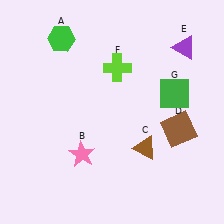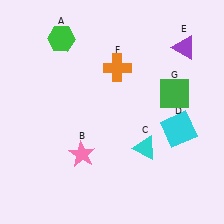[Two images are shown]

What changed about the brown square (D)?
In Image 1, D is brown. In Image 2, it changed to cyan.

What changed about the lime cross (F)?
In Image 1, F is lime. In Image 2, it changed to orange.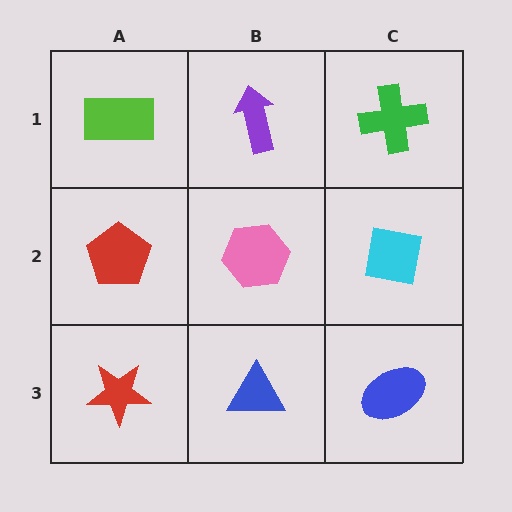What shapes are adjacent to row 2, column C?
A green cross (row 1, column C), a blue ellipse (row 3, column C), a pink hexagon (row 2, column B).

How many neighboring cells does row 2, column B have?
4.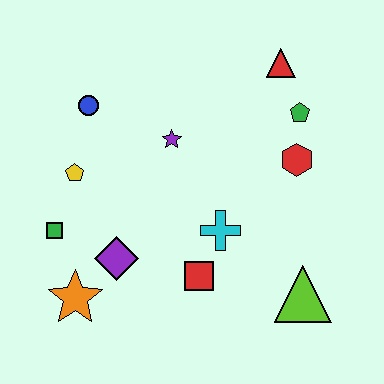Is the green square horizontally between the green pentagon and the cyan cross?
No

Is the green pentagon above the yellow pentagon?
Yes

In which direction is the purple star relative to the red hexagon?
The purple star is to the left of the red hexagon.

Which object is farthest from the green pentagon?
The orange star is farthest from the green pentagon.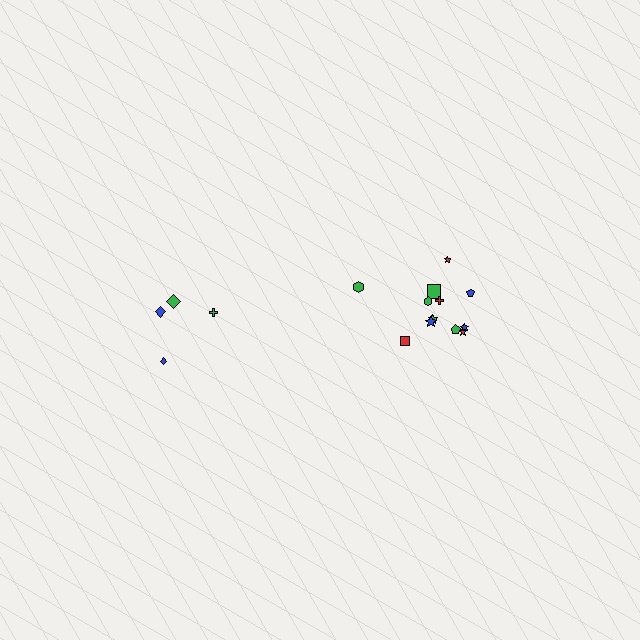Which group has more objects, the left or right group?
The right group.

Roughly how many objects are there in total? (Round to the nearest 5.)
Roughly 15 objects in total.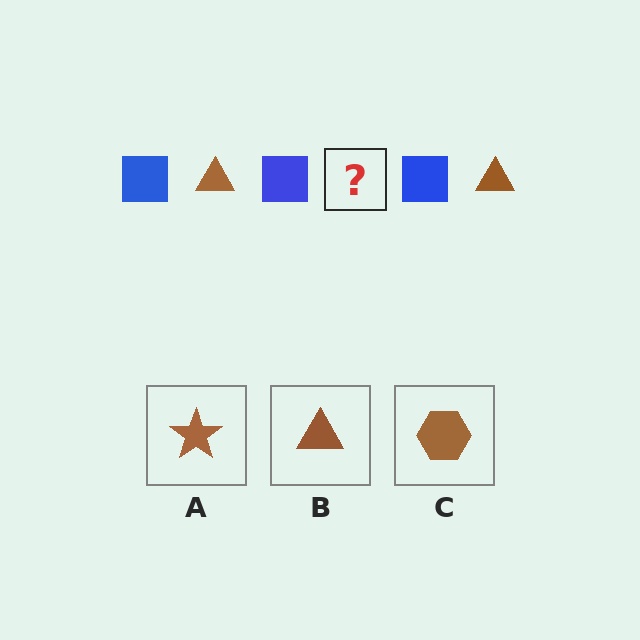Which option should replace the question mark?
Option B.